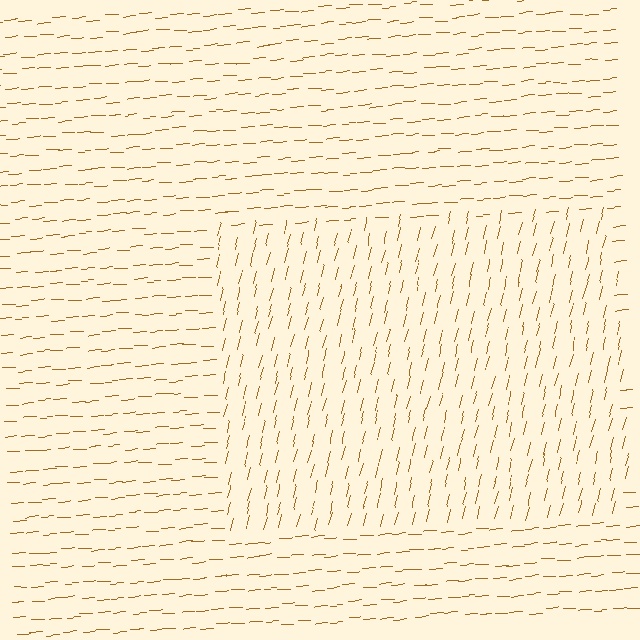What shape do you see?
I see a rectangle.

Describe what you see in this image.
The image is filled with small brown line segments. A rectangle region in the image has lines oriented differently from the surrounding lines, creating a visible texture boundary.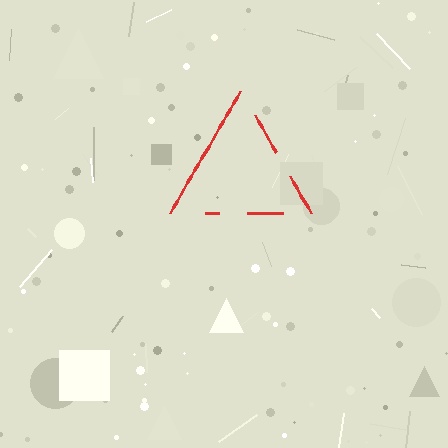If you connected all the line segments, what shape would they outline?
They would outline a triangle.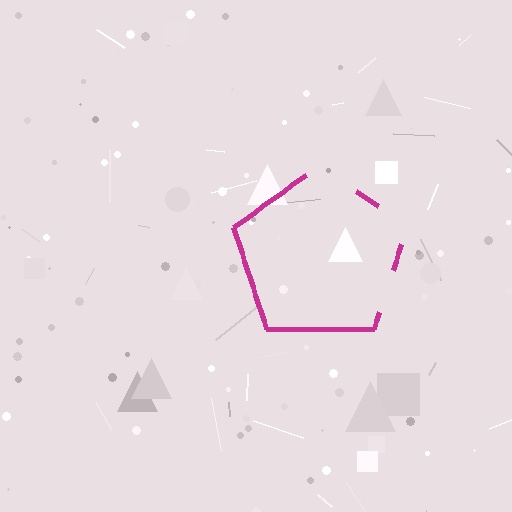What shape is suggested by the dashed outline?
The dashed outline suggests a pentagon.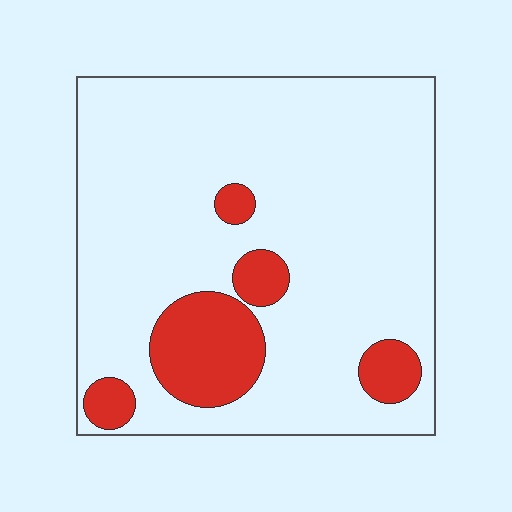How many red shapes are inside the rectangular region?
5.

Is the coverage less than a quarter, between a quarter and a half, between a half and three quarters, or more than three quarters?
Less than a quarter.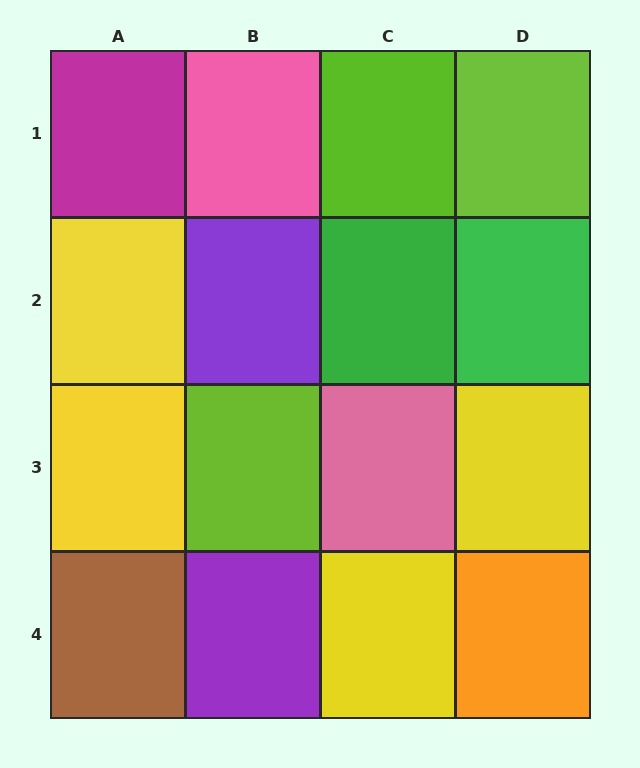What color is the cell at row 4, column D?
Orange.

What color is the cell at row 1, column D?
Lime.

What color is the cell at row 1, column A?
Magenta.